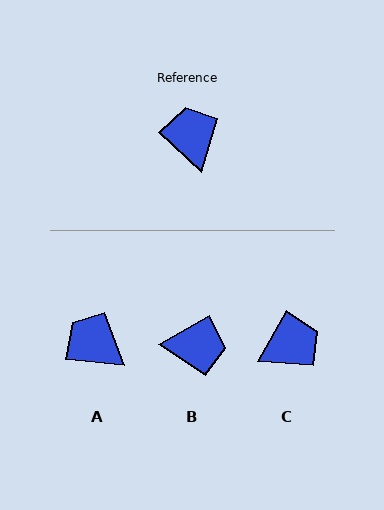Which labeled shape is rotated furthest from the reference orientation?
B, about 107 degrees away.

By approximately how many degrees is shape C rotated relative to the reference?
Approximately 77 degrees clockwise.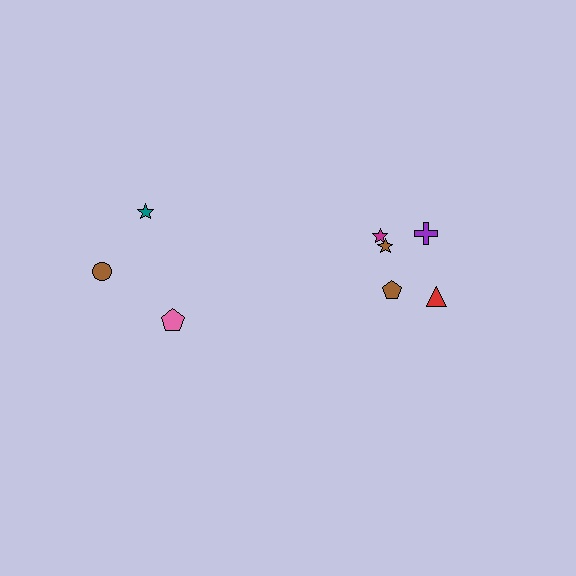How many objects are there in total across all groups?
There are 8 objects.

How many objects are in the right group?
There are 5 objects.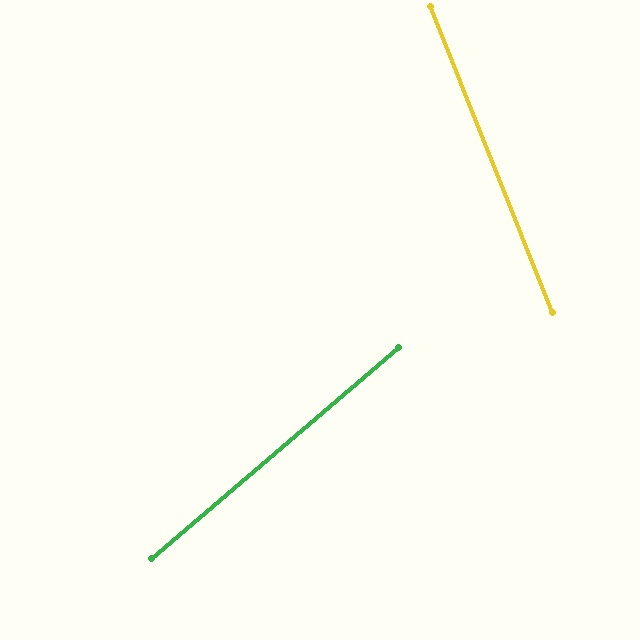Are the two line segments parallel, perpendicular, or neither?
Neither parallel nor perpendicular — they differ by about 71°.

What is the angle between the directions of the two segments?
Approximately 71 degrees.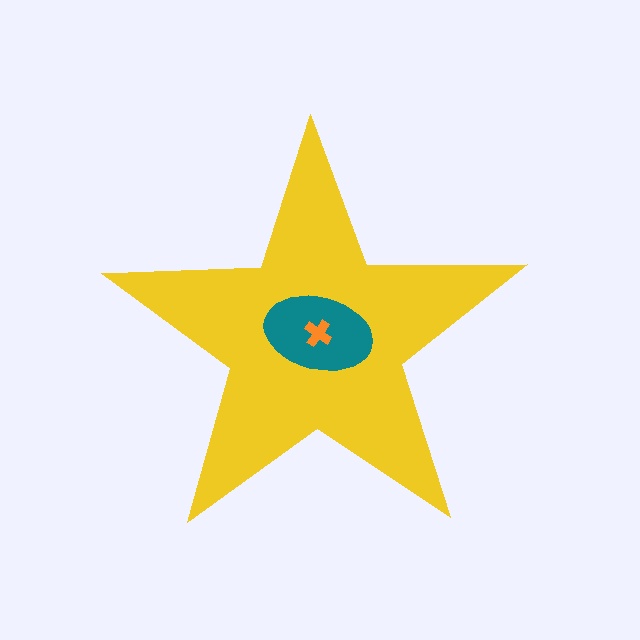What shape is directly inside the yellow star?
The teal ellipse.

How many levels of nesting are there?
3.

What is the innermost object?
The orange cross.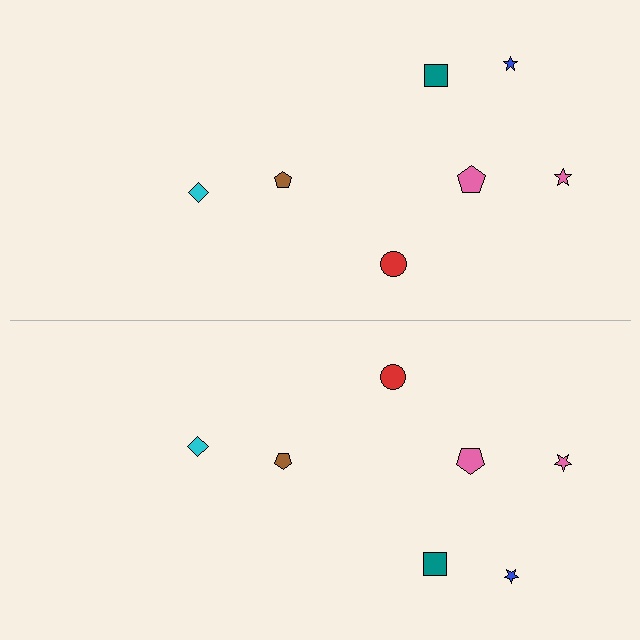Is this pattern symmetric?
Yes, this pattern has bilateral (reflection) symmetry.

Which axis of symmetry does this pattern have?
The pattern has a horizontal axis of symmetry running through the center of the image.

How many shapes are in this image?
There are 14 shapes in this image.